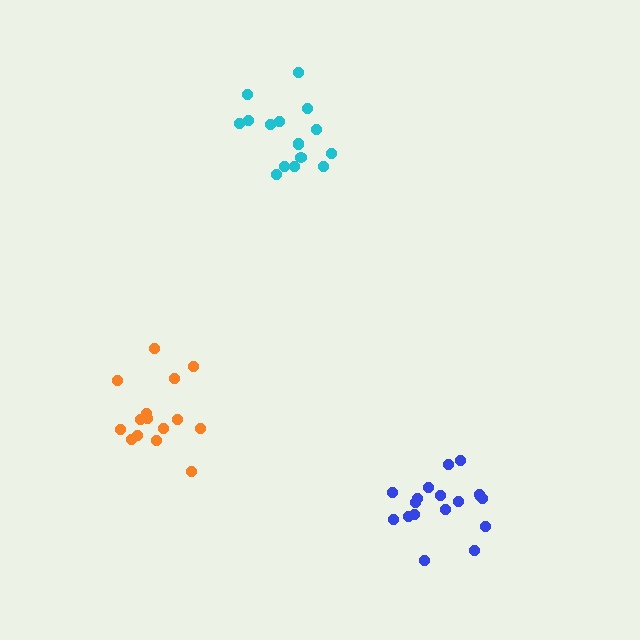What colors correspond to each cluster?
The clusters are colored: orange, blue, cyan.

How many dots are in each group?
Group 1: 15 dots, Group 2: 18 dots, Group 3: 16 dots (49 total).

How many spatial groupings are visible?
There are 3 spatial groupings.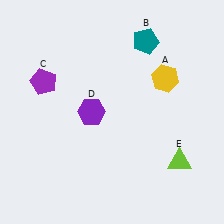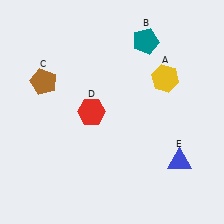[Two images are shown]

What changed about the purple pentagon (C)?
In Image 1, C is purple. In Image 2, it changed to brown.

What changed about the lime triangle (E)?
In Image 1, E is lime. In Image 2, it changed to blue.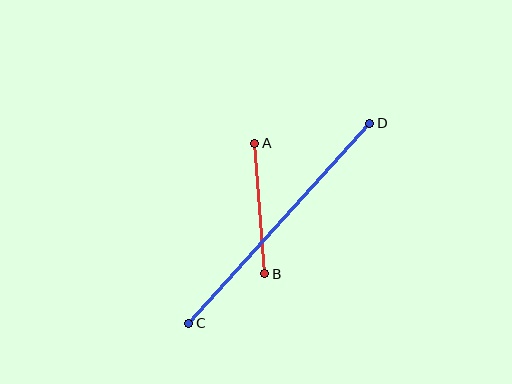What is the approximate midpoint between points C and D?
The midpoint is at approximately (279, 223) pixels.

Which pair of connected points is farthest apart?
Points C and D are farthest apart.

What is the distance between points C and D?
The distance is approximately 270 pixels.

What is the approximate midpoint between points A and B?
The midpoint is at approximately (260, 209) pixels.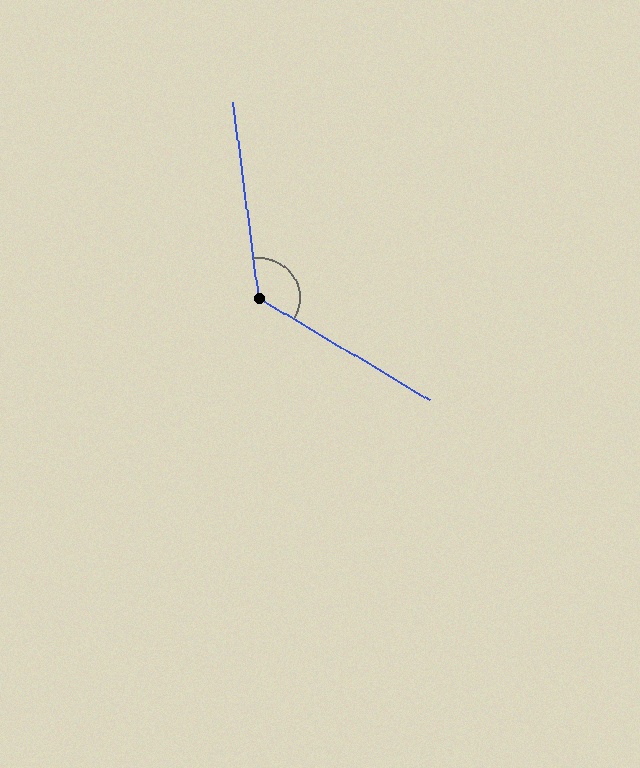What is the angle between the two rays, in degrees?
Approximately 128 degrees.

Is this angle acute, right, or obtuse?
It is obtuse.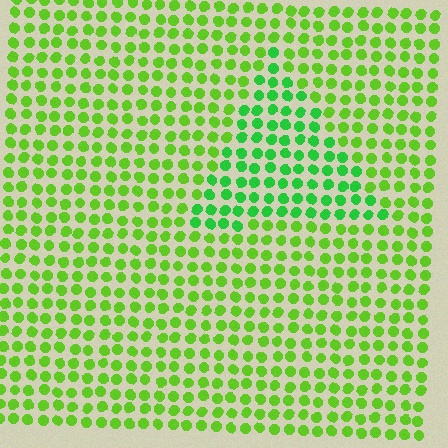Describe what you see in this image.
The image is filled with small lime elements in a uniform arrangement. A triangle-shaped region is visible where the elements are tinted to a slightly different hue, forming a subtle color boundary.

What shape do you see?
I see a triangle.